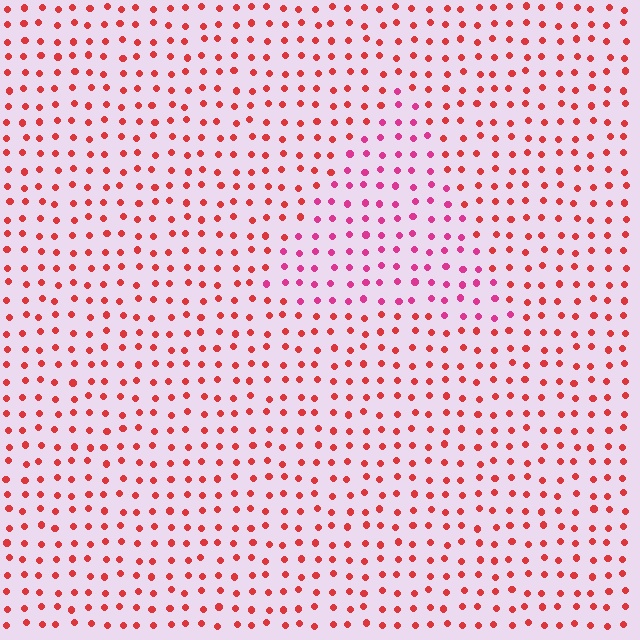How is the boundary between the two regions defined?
The boundary is defined purely by a slight shift in hue (about 32 degrees). Spacing, size, and orientation are identical on both sides.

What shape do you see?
I see a triangle.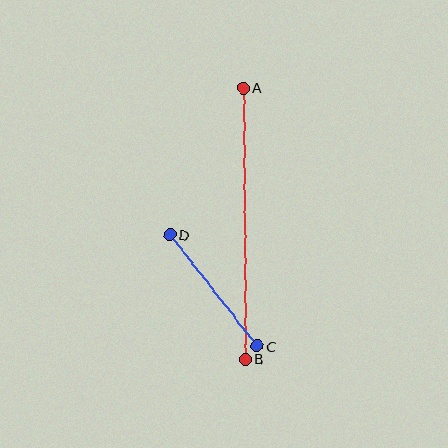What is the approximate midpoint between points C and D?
The midpoint is at approximately (213, 290) pixels.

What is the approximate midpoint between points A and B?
The midpoint is at approximately (244, 224) pixels.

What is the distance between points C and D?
The distance is approximately 142 pixels.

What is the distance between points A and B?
The distance is approximately 271 pixels.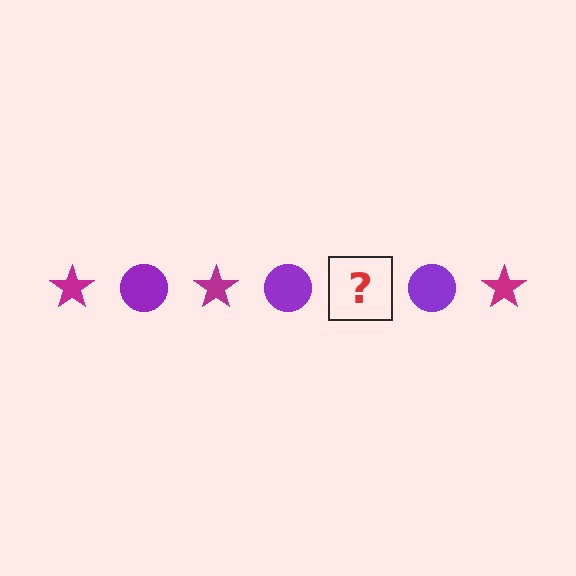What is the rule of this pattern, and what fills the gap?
The rule is that the pattern alternates between magenta star and purple circle. The gap should be filled with a magenta star.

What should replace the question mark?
The question mark should be replaced with a magenta star.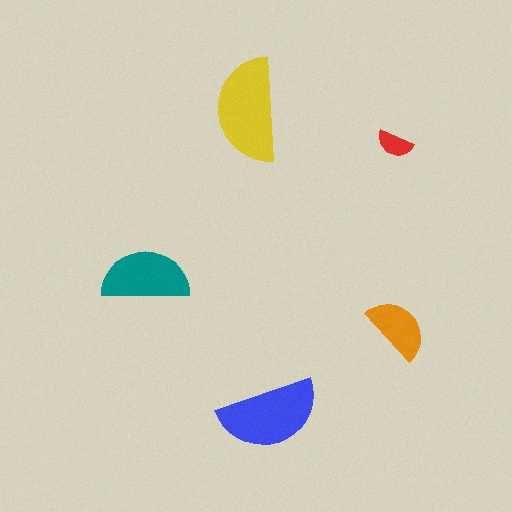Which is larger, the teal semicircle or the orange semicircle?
The teal one.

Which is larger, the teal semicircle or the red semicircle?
The teal one.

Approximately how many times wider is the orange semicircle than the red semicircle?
About 2 times wider.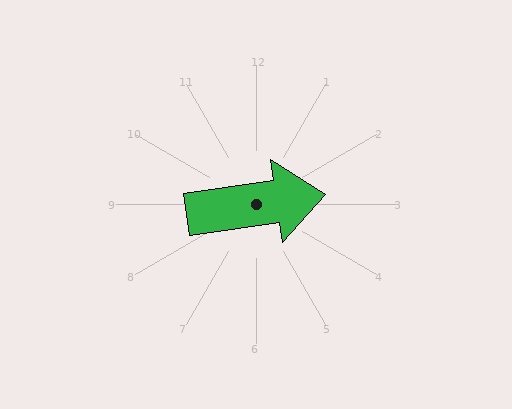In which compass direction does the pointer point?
East.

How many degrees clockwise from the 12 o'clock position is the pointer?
Approximately 82 degrees.